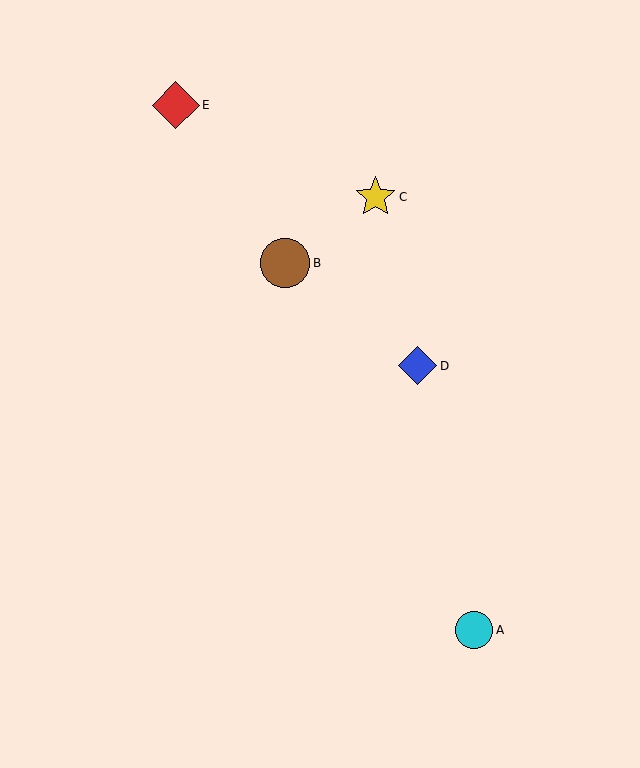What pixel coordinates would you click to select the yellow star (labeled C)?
Click at (376, 197) to select the yellow star C.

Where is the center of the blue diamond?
The center of the blue diamond is at (418, 366).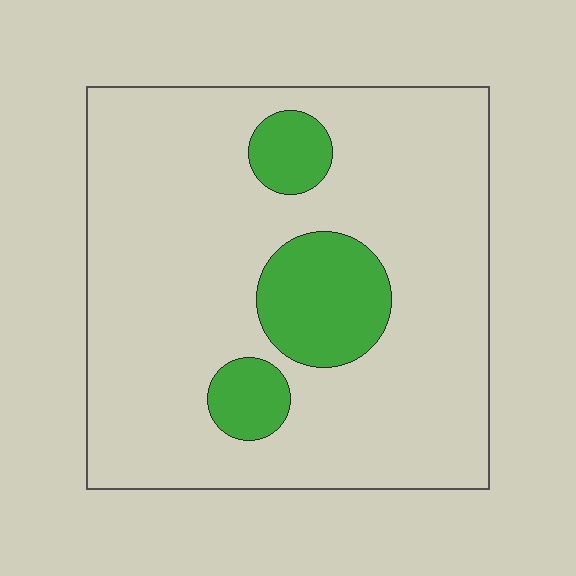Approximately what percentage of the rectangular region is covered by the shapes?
Approximately 15%.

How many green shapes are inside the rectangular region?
3.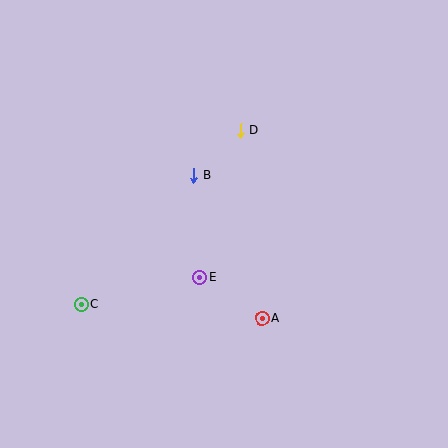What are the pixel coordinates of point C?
Point C is at (81, 304).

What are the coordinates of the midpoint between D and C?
The midpoint between D and C is at (161, 217).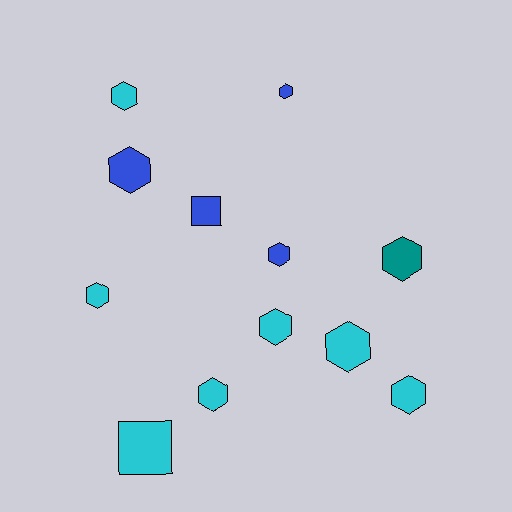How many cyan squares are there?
There is 1 cyan square.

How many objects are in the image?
There are 12 objects.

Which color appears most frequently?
Cyan, with 7 objects.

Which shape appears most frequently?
Hexagon, with 10 objects.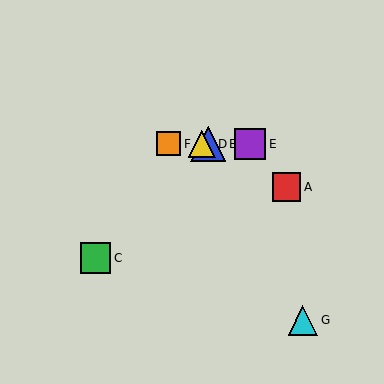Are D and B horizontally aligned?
Yes, both are at y≈144.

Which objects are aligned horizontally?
Objects B, D, E, F are aligned horizontally.